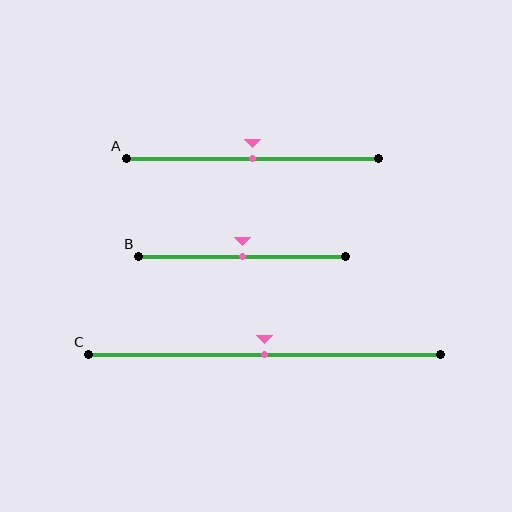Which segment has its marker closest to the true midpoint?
Segment A has its marker closest to the true midpoint.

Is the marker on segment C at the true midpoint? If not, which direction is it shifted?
Yes, the marker on segment C is at the true midpoint.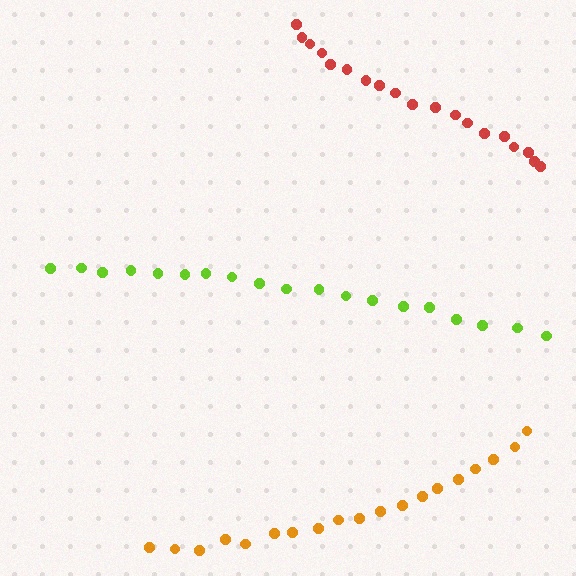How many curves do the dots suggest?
There are 3 distinct paths.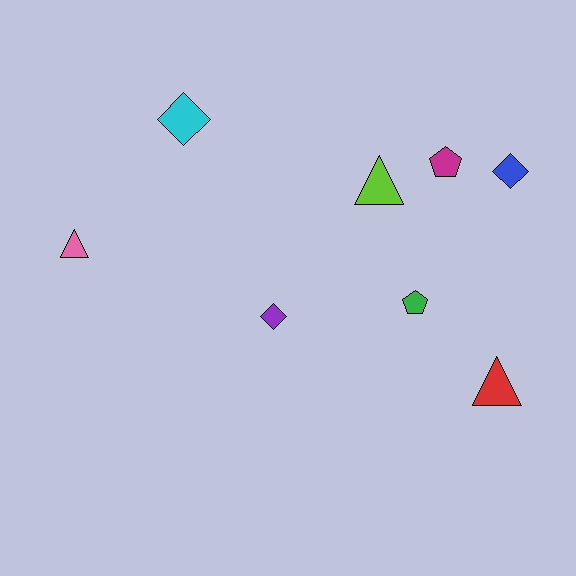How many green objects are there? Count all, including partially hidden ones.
There is 1 green object.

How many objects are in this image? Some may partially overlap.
There are 8 objects.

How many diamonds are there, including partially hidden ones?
There are 3 diamonds.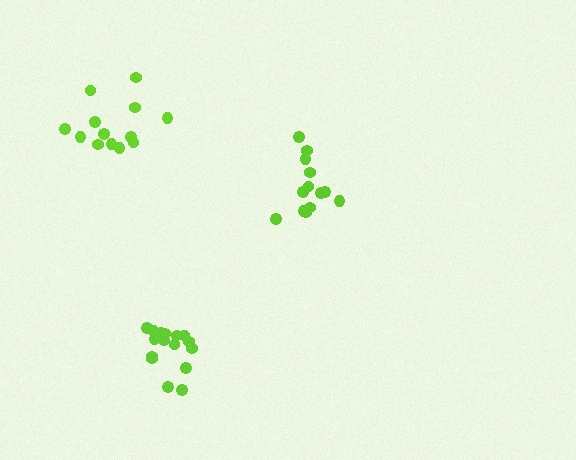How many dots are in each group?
Group 1: 13 dots, Group 2: 13 dots, Group 3: 17 dots (43 total).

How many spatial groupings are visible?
There are 3 spatial groupings.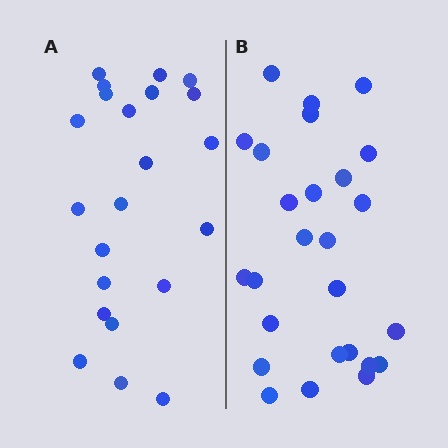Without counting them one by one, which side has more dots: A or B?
Region B (the right region) has more dots.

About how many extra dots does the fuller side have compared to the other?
Region B has about 4 more dots than region A.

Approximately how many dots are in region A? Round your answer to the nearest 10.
About 20 dots. (The exact count is 22, which rounds to 20.)